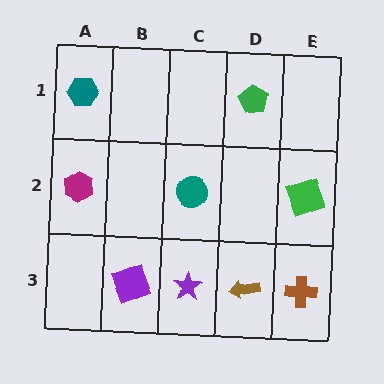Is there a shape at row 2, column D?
No, that cell is empty.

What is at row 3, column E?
A brown cross.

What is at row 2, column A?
A magenta hexagon.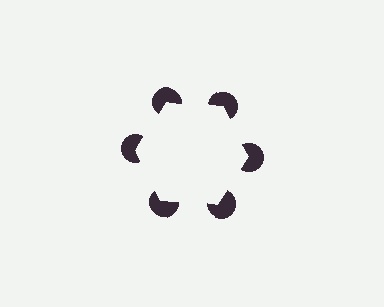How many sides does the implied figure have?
6 sides.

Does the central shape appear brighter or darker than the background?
It typically appears slightly brighter than the background, even though no actual brightness change is drawn.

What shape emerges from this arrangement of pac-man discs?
An illusory hexagon — its edges are inferred from the aligned wedge cuts in the pac-man discs, not physically drawn.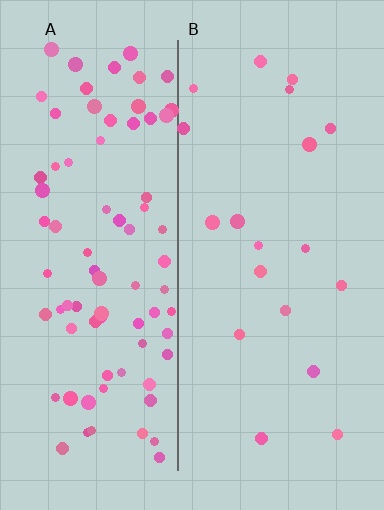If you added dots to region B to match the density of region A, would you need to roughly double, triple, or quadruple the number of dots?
Approximately quadruple.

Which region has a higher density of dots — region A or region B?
A (the left).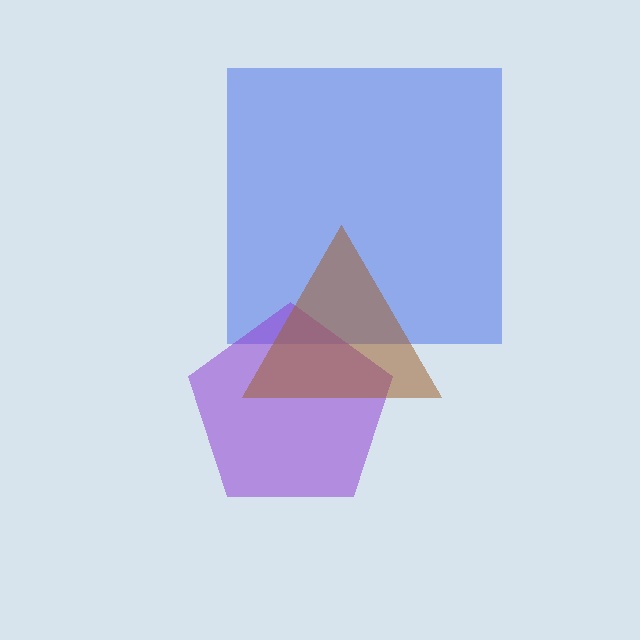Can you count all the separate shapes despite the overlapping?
Yes, there are 3 separate shapes.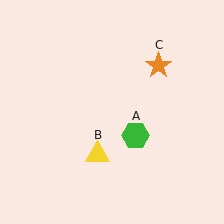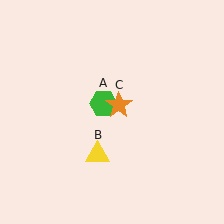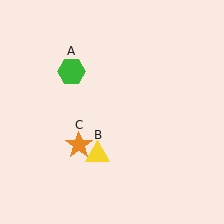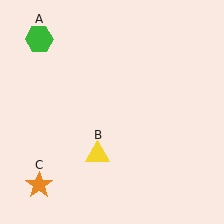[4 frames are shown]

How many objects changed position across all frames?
2 objects changed position: green hexagon (object A), orange star (object C).